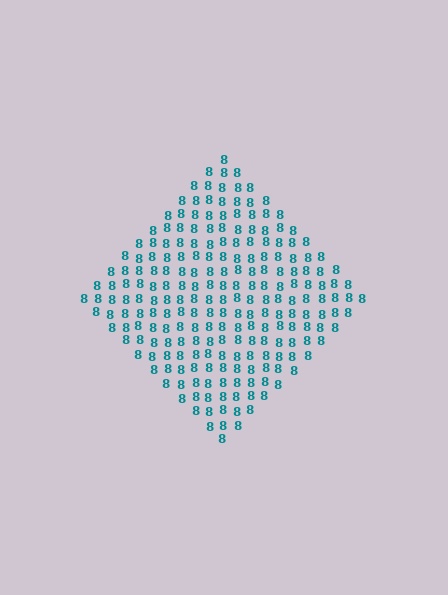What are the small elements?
The small elements are digit 8's.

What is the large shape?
The large shape is a diamond.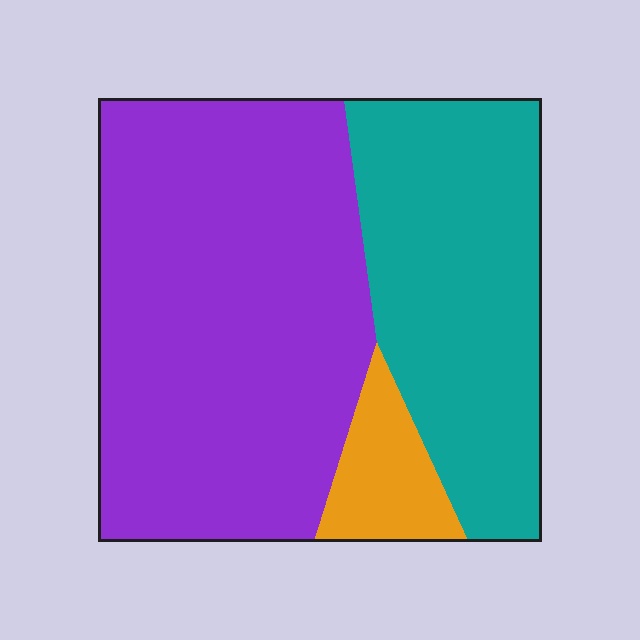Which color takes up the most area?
Purple, at roughly 60%.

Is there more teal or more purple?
Purple.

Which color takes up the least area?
Orange, at roughly 10%.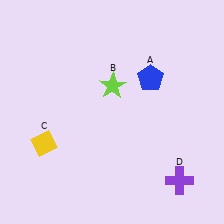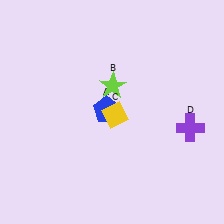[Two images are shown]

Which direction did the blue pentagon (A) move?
The blue pentagon (A) moved left.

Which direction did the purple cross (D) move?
The purple cross (D) moved up.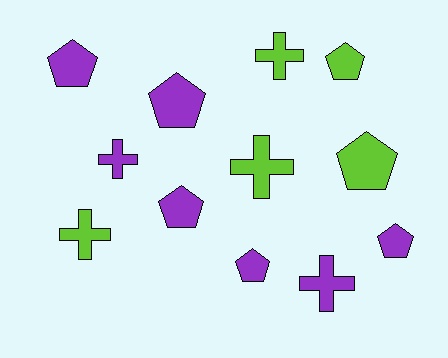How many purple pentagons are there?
There are 5 purple pentagons.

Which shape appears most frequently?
Pentagon, with 7 objects.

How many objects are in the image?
There are 12 objects.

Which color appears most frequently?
Purple, with 7 objects.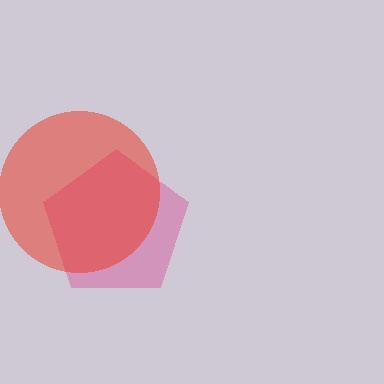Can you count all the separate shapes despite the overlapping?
Yes, there are 2 separate shapes.